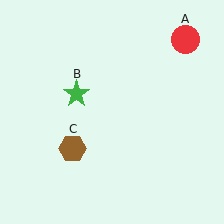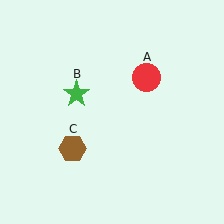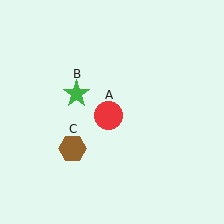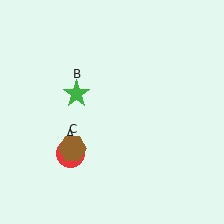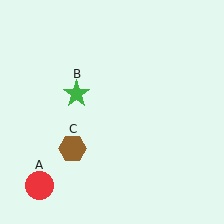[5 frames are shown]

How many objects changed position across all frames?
1 object changed position: red circle (object A).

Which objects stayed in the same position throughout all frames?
Green star (object B) and brown hexagon (object C) remained stationary.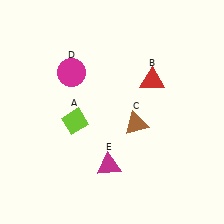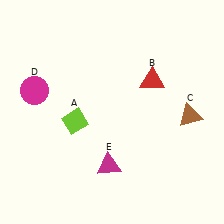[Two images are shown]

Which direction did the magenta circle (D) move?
The magenta circle (D) moved left.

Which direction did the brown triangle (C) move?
The brown triangle (C) moved right.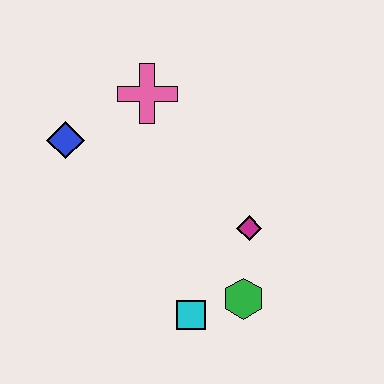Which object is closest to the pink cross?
The blue diamond is closest to the pink cross.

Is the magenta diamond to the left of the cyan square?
No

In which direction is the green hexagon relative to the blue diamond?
The green hexagon is to the right of the blue diamond.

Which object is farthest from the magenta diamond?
The blue diamond is farthest from the magenta diamond.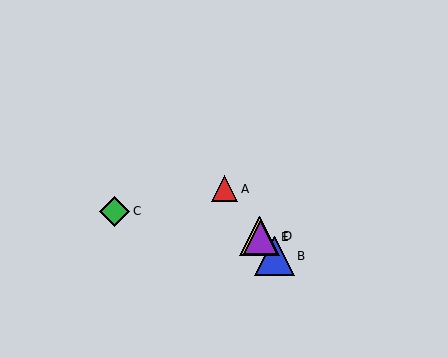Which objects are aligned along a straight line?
Objects A, B, D, E are aligned along a straight line.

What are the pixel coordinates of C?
Object C is at (114, 211).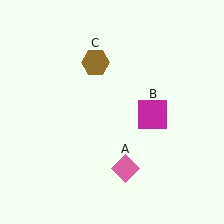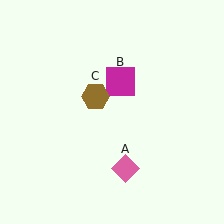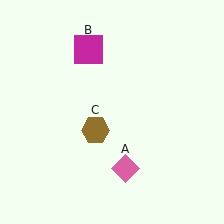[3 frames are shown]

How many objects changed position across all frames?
2 objects changed position: magenta square (object B), brown hexagon (object C).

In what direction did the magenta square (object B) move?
The magenta square (object B) moved up and to the left.